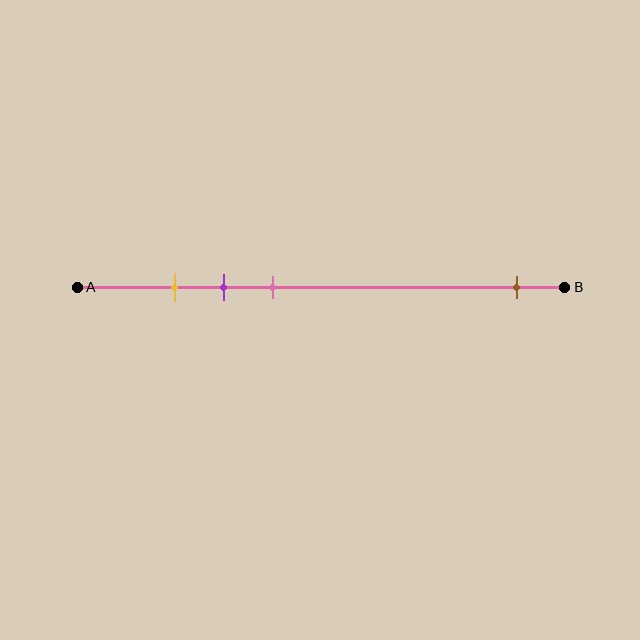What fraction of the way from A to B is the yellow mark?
The yellow mark is approximately 20% (0.2) of the way from A to B.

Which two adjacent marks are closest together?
The yellow and purple marks are the closest adjacent pair.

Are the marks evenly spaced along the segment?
No, the marks are not evenly spaced.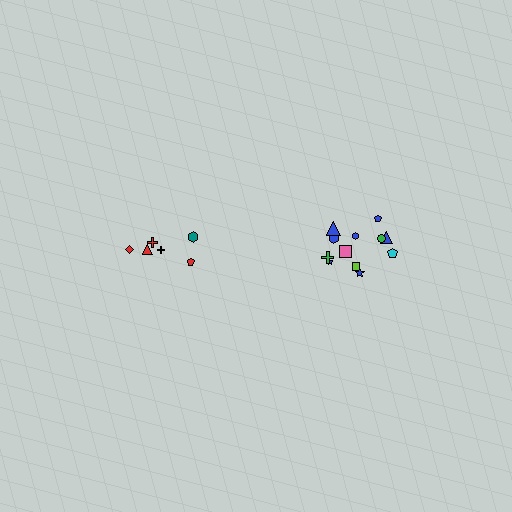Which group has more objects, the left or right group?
The right group.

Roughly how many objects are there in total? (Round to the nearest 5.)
Roughly 20 objects in total.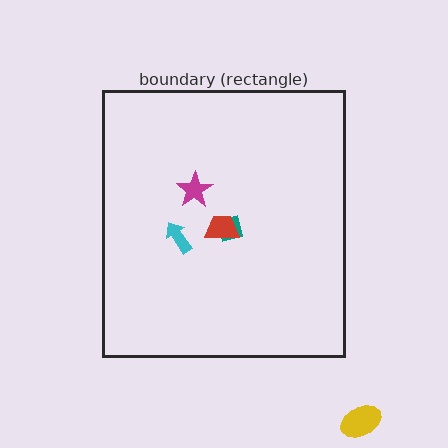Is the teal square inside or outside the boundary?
Inside.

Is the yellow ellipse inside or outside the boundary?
Outside.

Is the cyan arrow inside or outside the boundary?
Inside.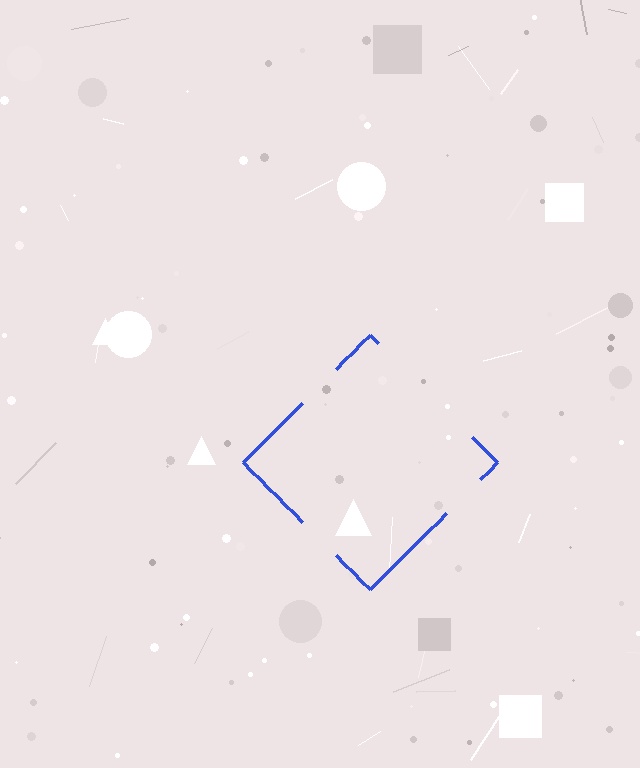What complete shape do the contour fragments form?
The contour fragments form a diamond.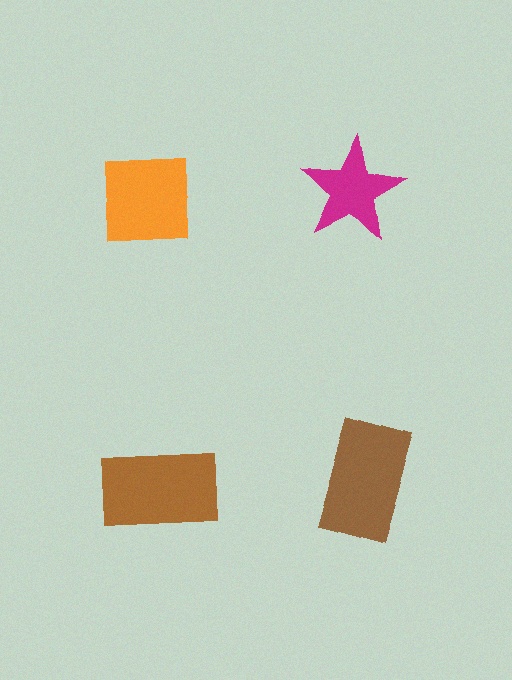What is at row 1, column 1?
An orange square.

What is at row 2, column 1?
A brown rectangle.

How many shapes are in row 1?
2 shapes.